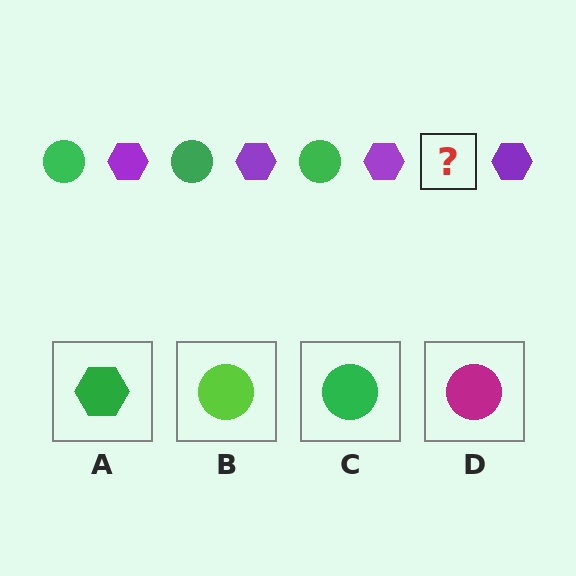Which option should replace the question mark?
Option C.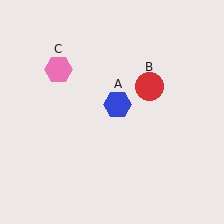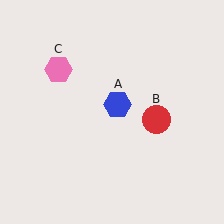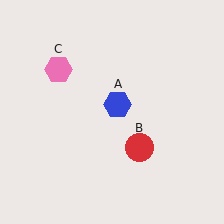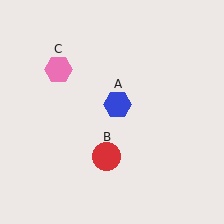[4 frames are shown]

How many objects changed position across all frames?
1 object changed position: red circle (object B).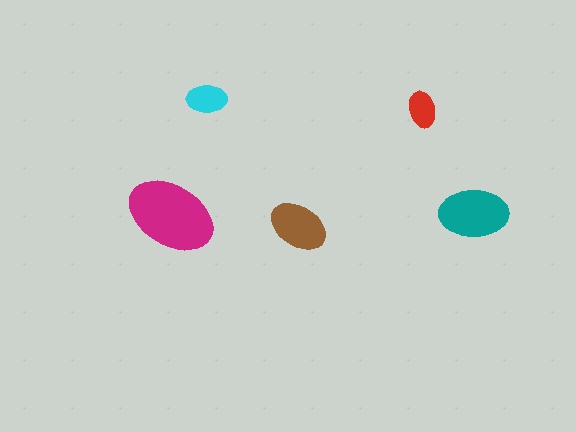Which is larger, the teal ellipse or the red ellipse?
The teal one.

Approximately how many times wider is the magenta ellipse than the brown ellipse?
About 1.5 times wider.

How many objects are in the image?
There are 5 objects in the image.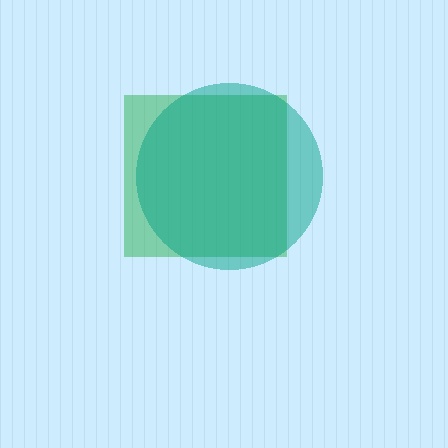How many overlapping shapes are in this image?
There are 2 overlapping shapes in the image.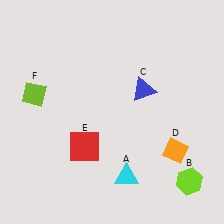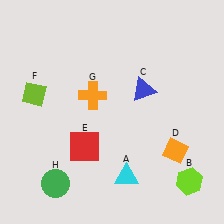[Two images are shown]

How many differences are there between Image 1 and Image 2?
There are 2 differences between the two images.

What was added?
An orange cross (G), a green circle (H) were added in Image 2.